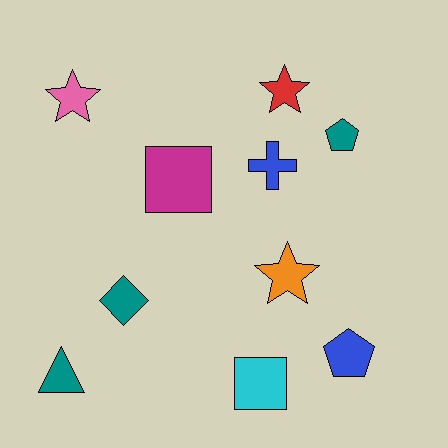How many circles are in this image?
There are no circles.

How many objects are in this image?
There are 10 objects.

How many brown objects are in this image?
There are no brown objects.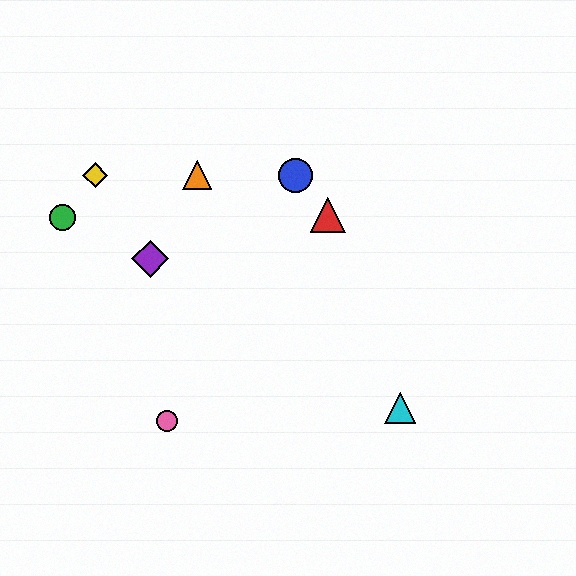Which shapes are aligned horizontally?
The blue circle, the yellow diamond, the orange triangle are aligned horizontally.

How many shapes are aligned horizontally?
3 shapes (the blue circle, the yellow diamond, the orange triangle) are aligned horizontally.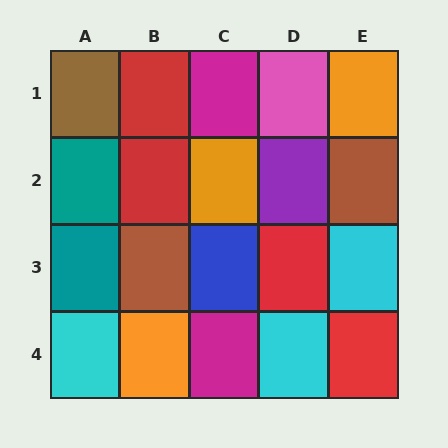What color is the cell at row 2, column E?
Brown.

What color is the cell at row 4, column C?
Magenta.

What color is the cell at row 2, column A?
Teal.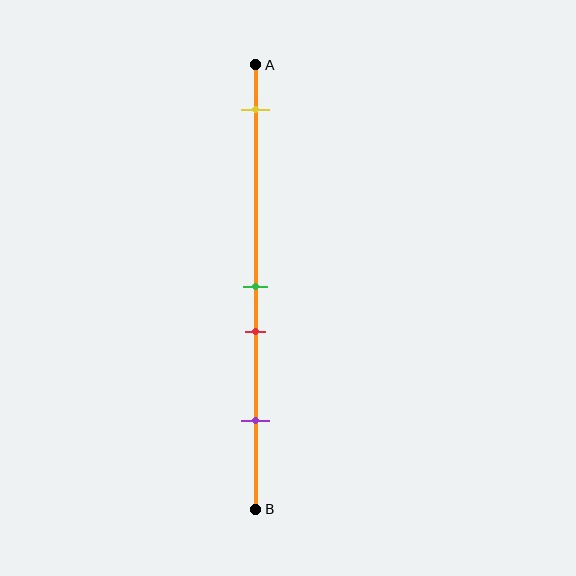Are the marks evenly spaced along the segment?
No, the marks are not evenly spaced.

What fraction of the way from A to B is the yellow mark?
The yellow mark is approximately 10% (0.1) of the way from A to B.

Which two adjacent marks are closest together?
The green and red marks are the closest adjacent pair.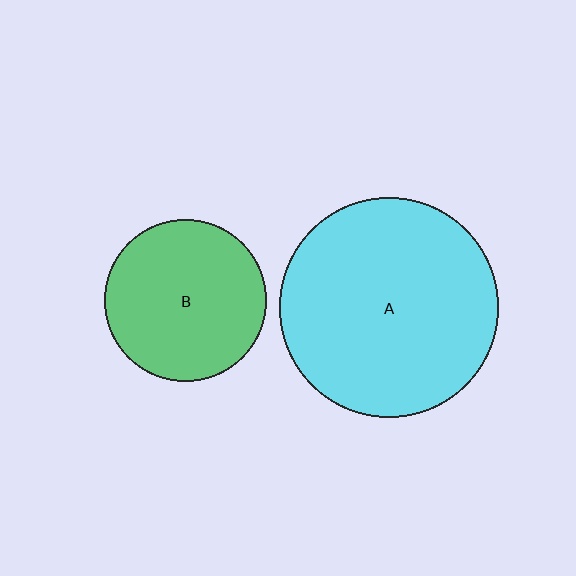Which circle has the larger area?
Circle A (cyan).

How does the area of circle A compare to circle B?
Approximately 1.8 times.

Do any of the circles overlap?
No, none of the circles overlap.